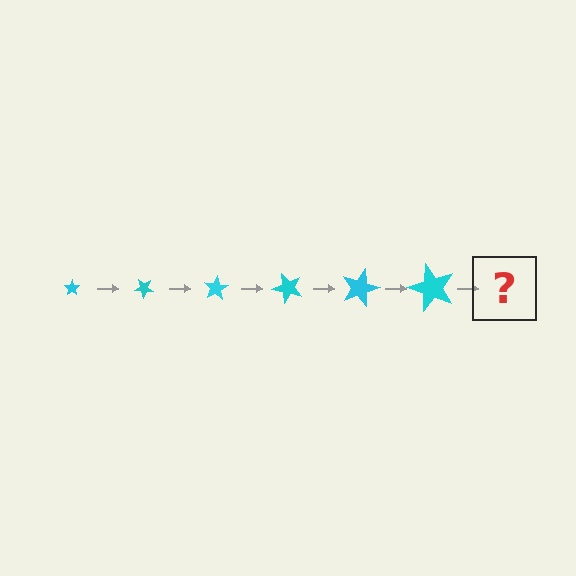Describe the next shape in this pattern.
It should be a star, larger than the previous one and rotated 240 degrees from the start.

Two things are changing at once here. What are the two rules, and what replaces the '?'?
The two rules are that the star grows larger each step and it rotates 40 degrees each step. The '?' should be a star, larger than the previous one and rotated 240 degrees from the start.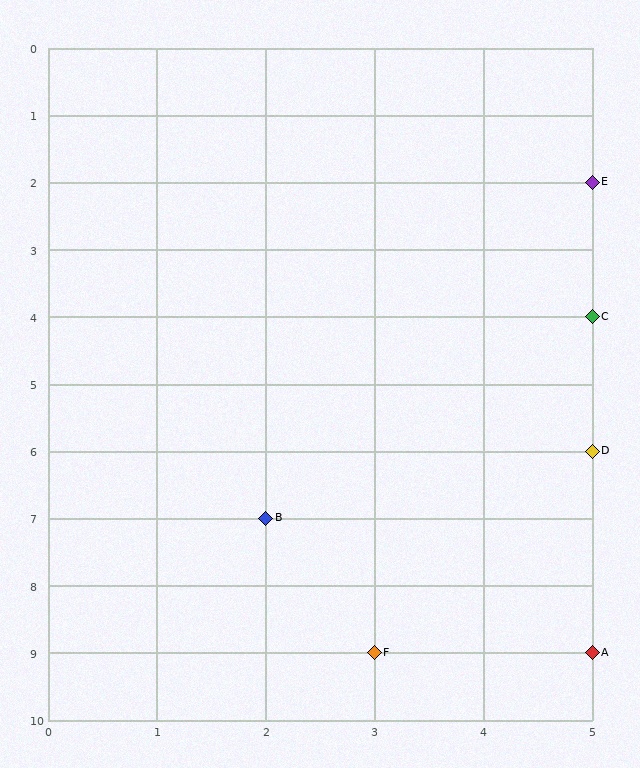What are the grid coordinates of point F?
Point F is at grid coordinates (3, 9).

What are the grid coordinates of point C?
Point C is at grid coordinates (5, 4).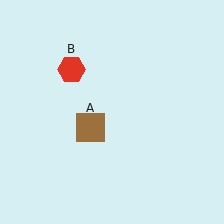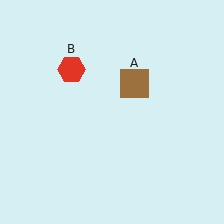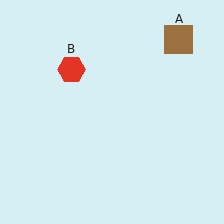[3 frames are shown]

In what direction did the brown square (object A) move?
The brown square (object A) moved up and to the right.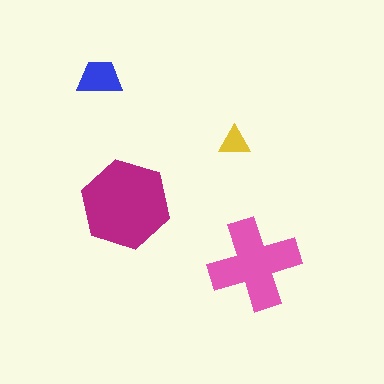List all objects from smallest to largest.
The yellow triangle, the blue trapezoid, the pink cross, the magenta hexagon.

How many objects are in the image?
There are 4 objects in the image.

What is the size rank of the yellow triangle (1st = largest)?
4th.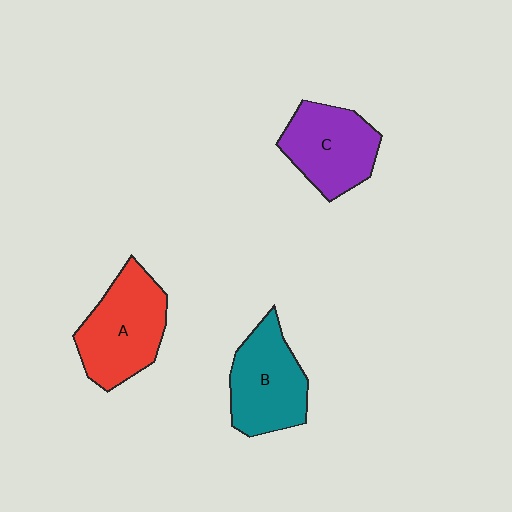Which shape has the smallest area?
Shape C (purple).